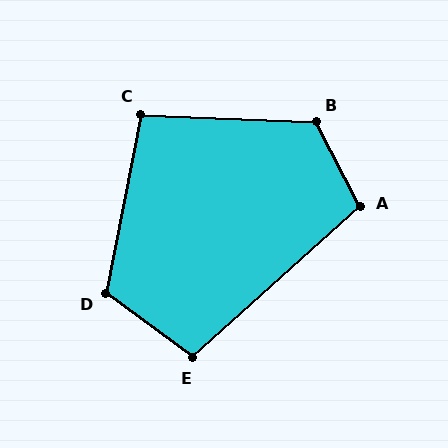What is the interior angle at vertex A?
Approximately 104 degrees (obtuse).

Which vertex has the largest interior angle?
B, at approximately 120 degrees.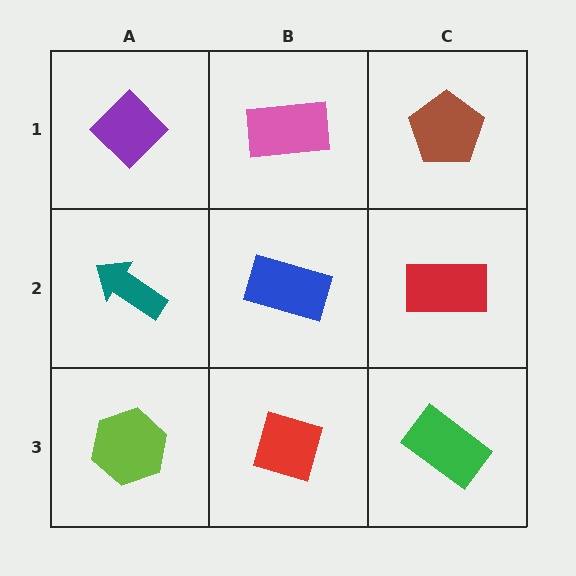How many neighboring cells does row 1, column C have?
2.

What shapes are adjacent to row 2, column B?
A pink rectangle (row 1, column B), a red diamond (row 3, column B), a teal arrow (row 2, column A), a red rectangle (row 2, column C).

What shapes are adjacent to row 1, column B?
A blue rectangle (row 2, column B), a purple diamond (row 1, column A), a brown pentagon (row 1, column C).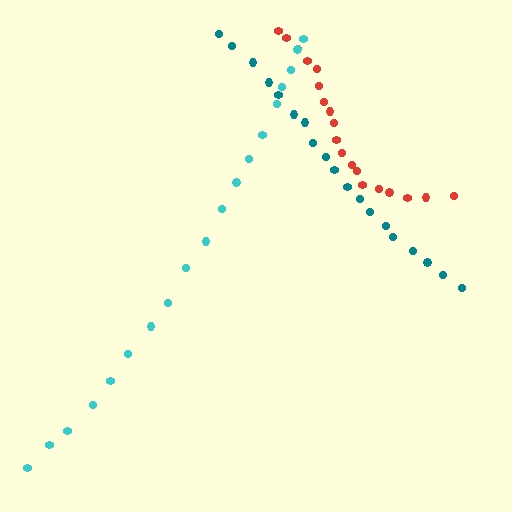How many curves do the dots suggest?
There are 3 distinct paths.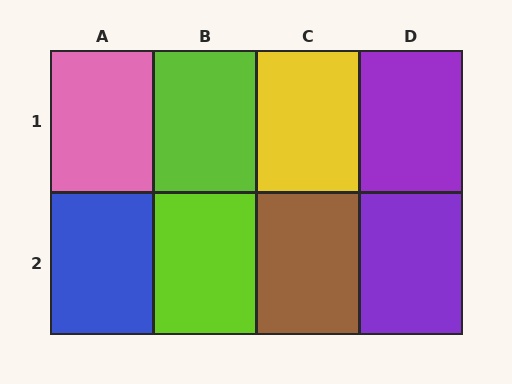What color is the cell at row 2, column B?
Lime.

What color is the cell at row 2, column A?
Blue.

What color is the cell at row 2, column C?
Brown.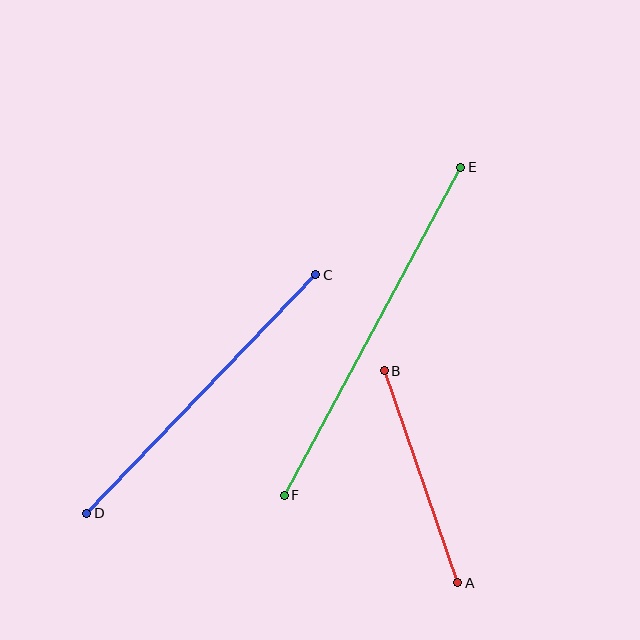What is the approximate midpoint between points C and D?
The midpoint is at approximately (201, 394) pixels.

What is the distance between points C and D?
The distance is approximately 330 pixels.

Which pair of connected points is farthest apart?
Points E and F are farthest apart.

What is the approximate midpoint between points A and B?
The midpoint is at approximately (421, 477) pixels.